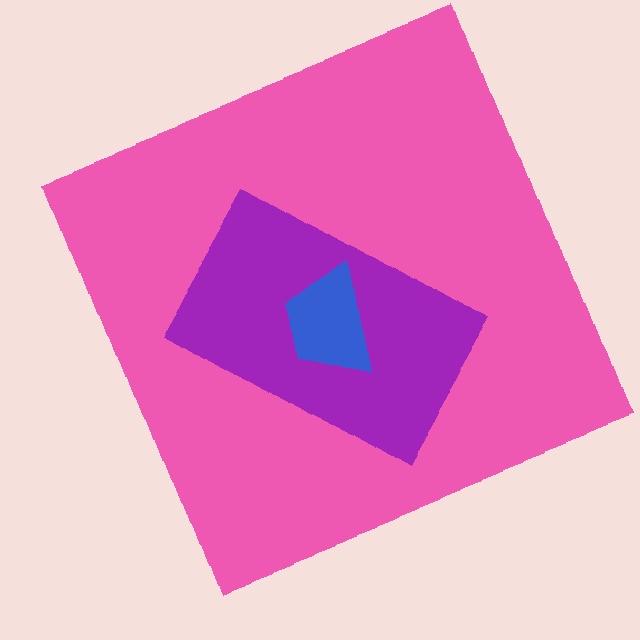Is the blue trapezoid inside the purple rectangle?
Yes.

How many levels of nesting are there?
3.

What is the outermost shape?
The pink square.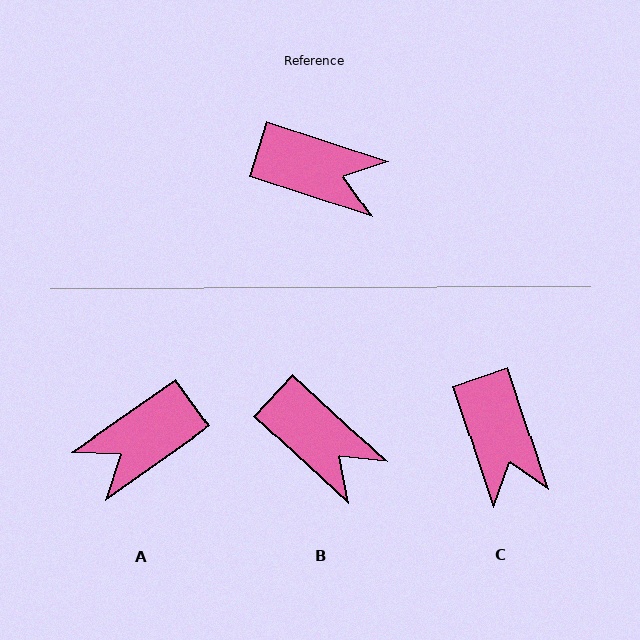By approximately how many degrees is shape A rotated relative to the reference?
Approximately 127 degrees clockwise.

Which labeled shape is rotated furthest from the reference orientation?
A, about 127 degrees away.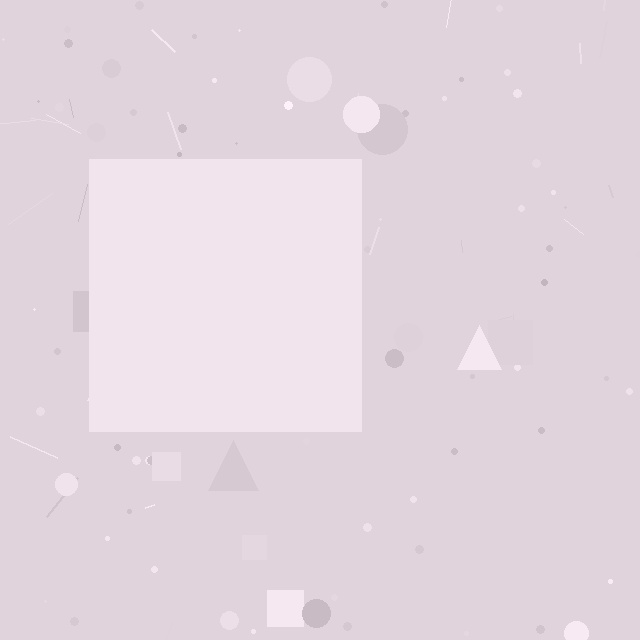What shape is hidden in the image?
A square is hidden in the image.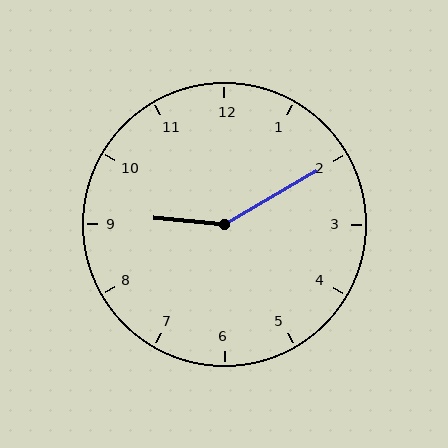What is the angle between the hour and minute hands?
Approximately 145 degrees.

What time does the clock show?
9:10.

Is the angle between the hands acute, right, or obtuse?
It is obtuse.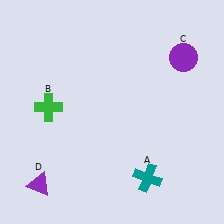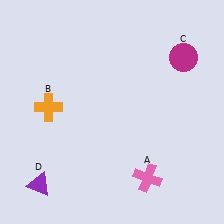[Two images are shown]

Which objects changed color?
A changed from teal to pink. B changed from green to orange. C changed from purple to magenta.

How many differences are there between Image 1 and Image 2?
There are 3 differences between the two images.